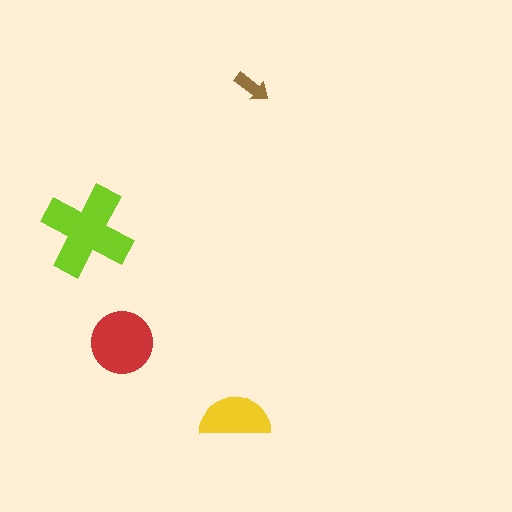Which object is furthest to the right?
The brown arrow is rightmost.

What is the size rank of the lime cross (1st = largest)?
1st.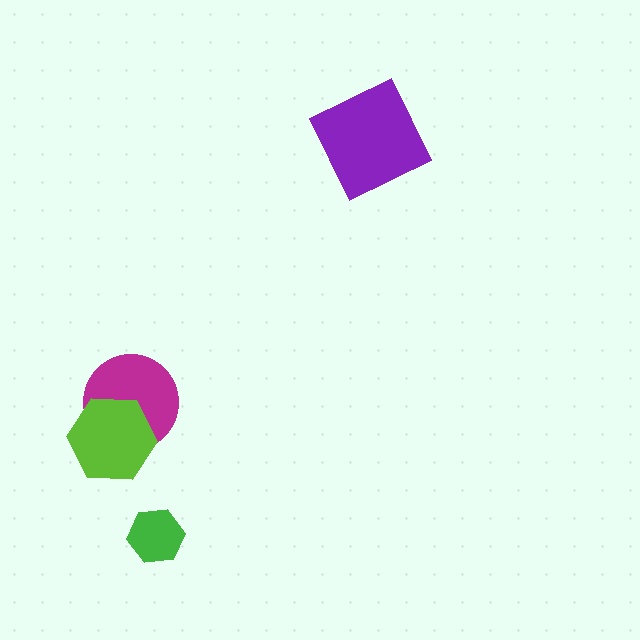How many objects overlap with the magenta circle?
1 object overlaps with the magenta circle.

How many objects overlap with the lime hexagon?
1 object overlaps with the lime hexagon.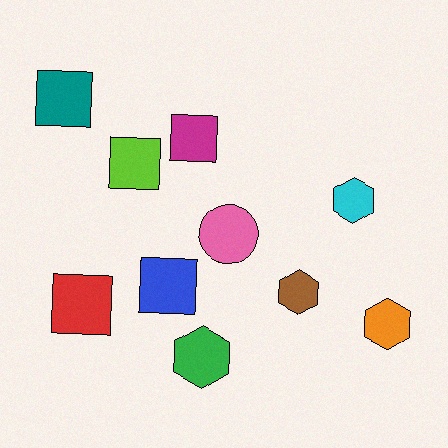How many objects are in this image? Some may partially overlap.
There are 10 objects.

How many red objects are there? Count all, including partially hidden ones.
There is 1 red object.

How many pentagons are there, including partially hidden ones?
There are no pentagons.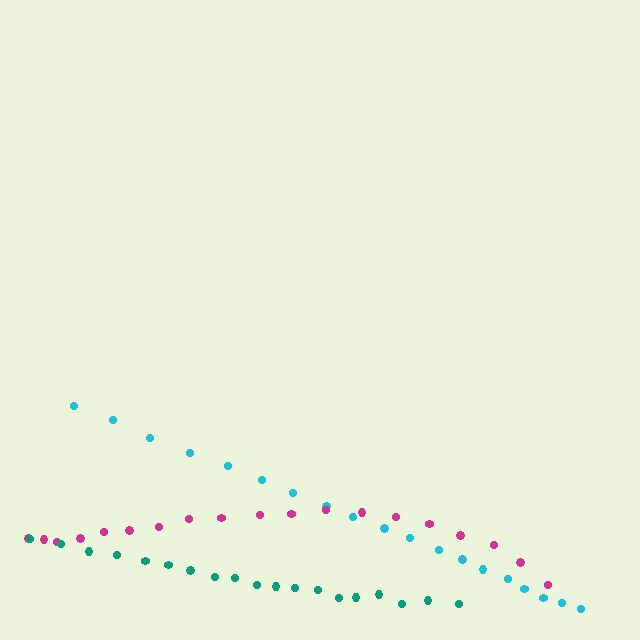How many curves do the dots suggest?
There are 3 distinct paths.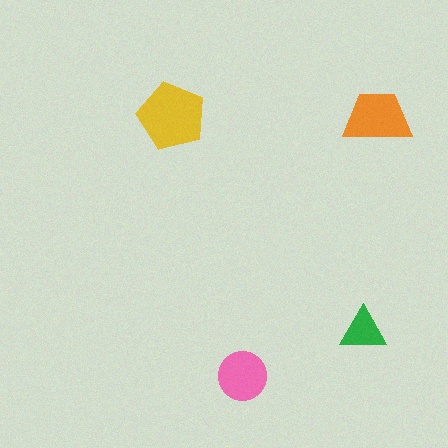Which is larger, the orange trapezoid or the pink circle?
The orange trapezoid.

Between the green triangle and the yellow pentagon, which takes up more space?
The yellow pentagon.